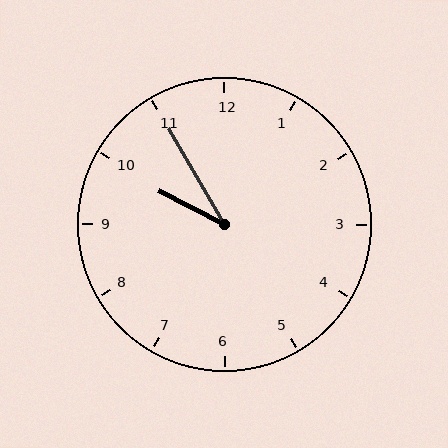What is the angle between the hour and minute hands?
Approximately 32 degrees.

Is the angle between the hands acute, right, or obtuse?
It is acute.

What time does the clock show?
9:55.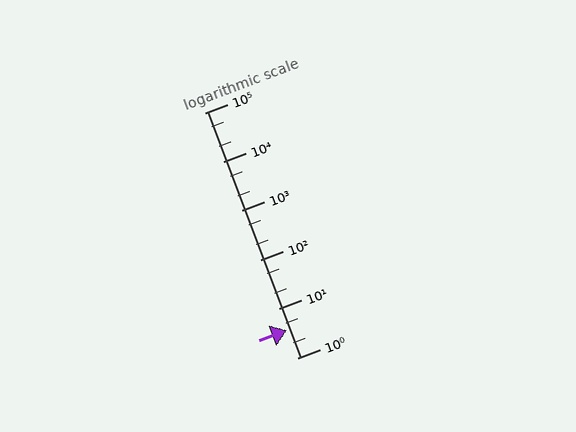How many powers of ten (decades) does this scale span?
The scale spans 5 decades, from 1 to 100000.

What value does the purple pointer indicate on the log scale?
The pointer indicates approximately 3.6.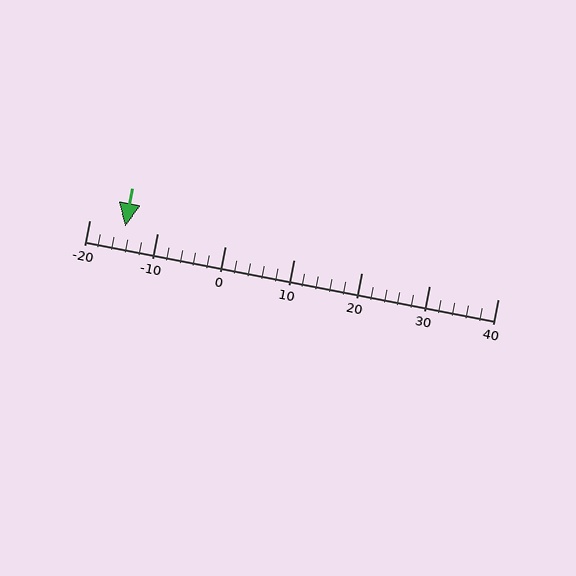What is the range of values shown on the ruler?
The ruler shows values from -20 to 40.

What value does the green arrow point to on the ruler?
The green arrow points to approximately -15.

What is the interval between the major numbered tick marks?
The major tick marks are spaced 10 units apart.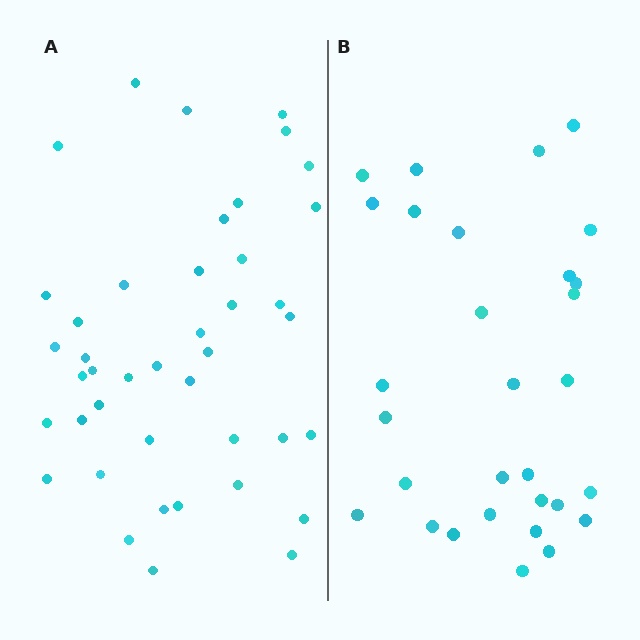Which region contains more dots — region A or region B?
Region A (the left region) has more dots.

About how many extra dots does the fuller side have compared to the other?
Region A has roughly 12 or so more dots than region B.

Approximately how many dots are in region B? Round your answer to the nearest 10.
About 30 dots.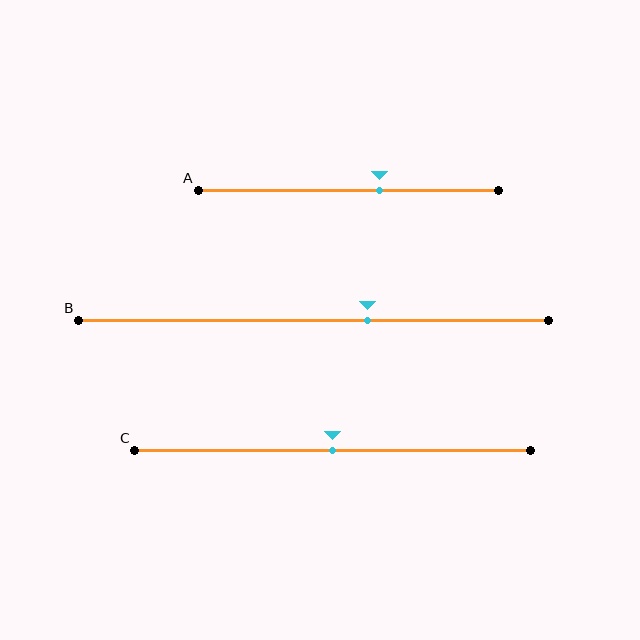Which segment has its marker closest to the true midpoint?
Segment C has its marker closest to the true midpoint.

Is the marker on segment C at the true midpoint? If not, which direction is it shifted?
Yes, the marker on segment C is at the true midpoint.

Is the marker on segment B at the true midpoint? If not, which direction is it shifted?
No, the marker on segment B is shifted to the right by about 11% of the segment length.